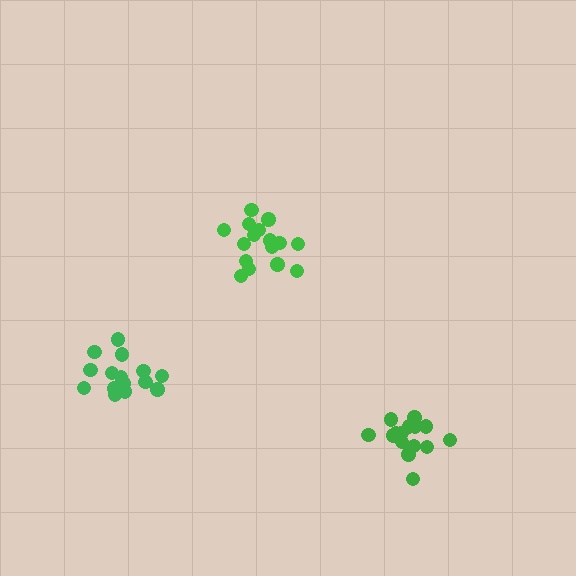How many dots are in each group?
Group 1: 17 dots, Group 2: 15 dots, Group 3: 15 dots (47 total).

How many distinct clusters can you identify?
There are 3 distinct clusters.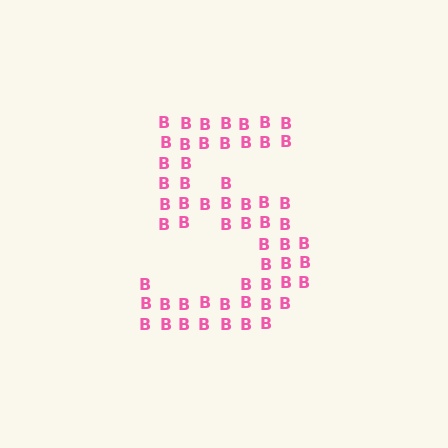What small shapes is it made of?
It is made of small letter B's.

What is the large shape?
The large shape is the digit 5.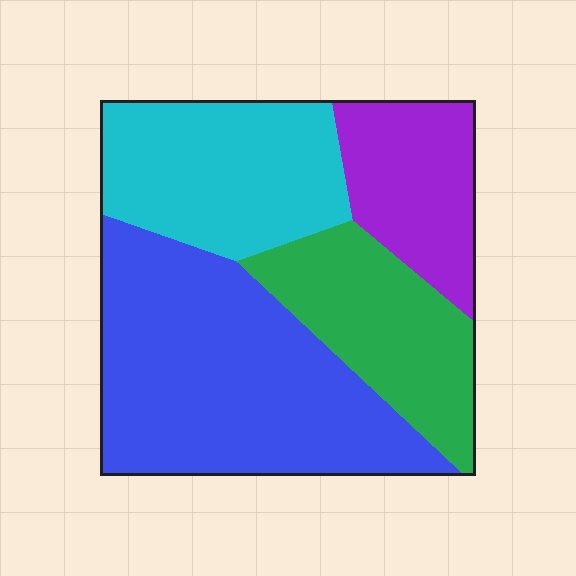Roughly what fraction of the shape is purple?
Purple takes up about one sixth (1/6) of the shape.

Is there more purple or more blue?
Blue.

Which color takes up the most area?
Blue, at roughly 40%.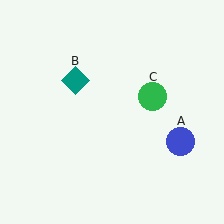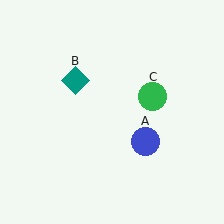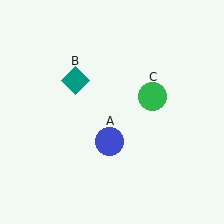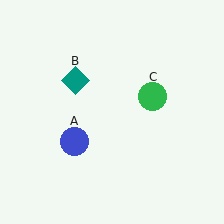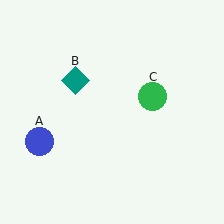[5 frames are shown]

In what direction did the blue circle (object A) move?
The blue circle (object A) moved left.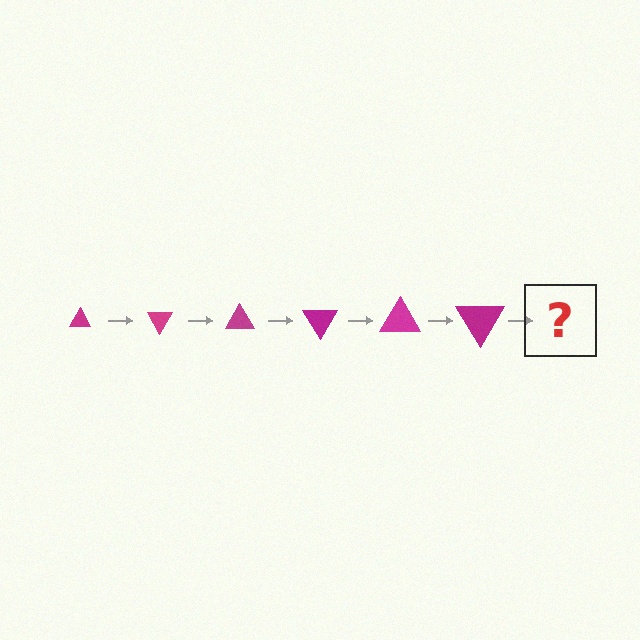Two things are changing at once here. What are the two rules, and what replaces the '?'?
The two rules are that the triangle grows larger each step and it rotates 60 degrees each step. The '?' should be a triangle, larger than the previous one and rotated 360 degrees from the start.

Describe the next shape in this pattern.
It should be a triangle, larger than the previous one and rotated 360 degrees from the start.